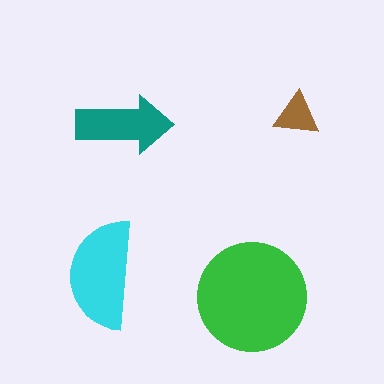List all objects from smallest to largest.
The brown triangle, the teal arrow, the cyan semicircle, the green circle.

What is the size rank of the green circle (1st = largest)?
1st.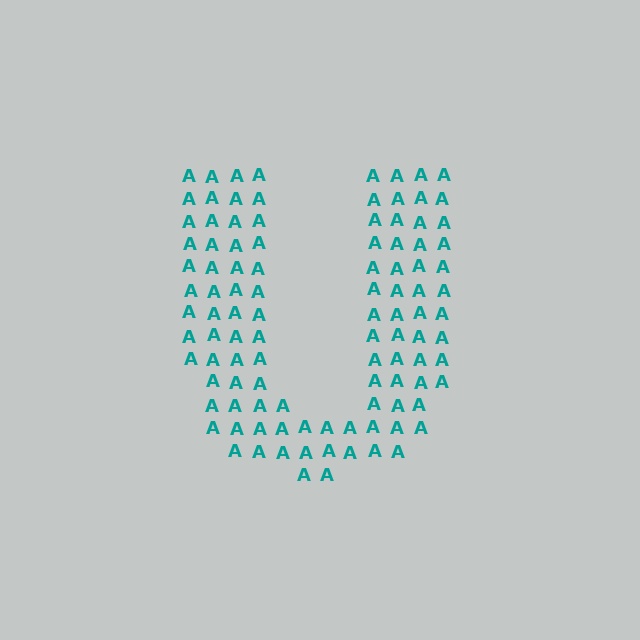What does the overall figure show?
The overall figure shows the letter U.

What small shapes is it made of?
It is made of small letter A's.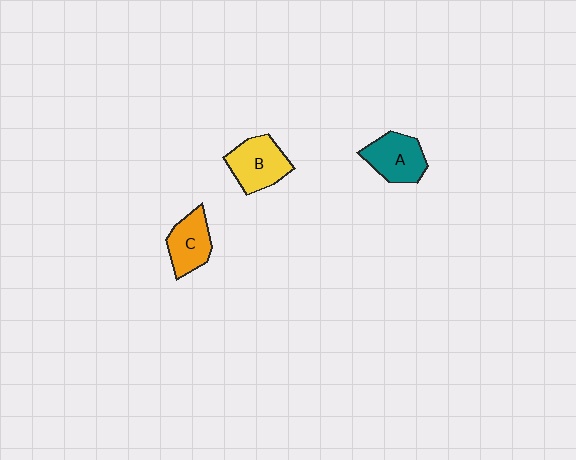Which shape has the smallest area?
Shape C (orange).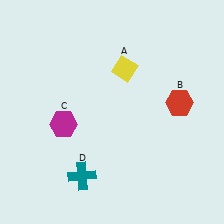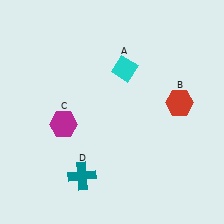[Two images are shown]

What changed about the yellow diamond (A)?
In Image 1, A is yellow. In Image 2, it changed to cyan.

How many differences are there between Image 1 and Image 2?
There is 1 difference between the two images.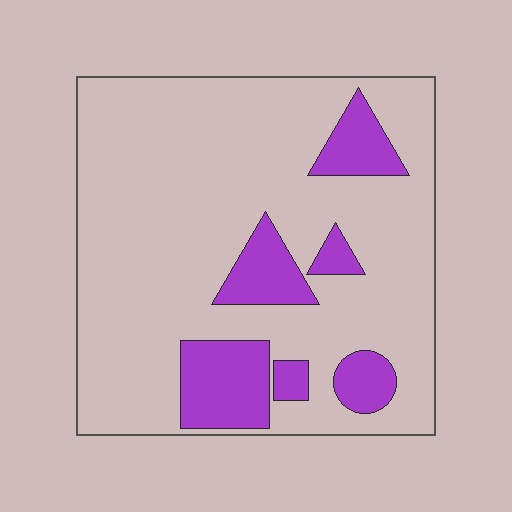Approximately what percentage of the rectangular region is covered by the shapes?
Approximately 20%.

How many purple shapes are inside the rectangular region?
6.